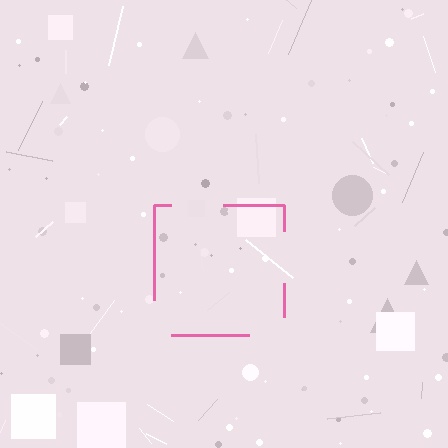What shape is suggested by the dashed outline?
The dashed outline suggests a square.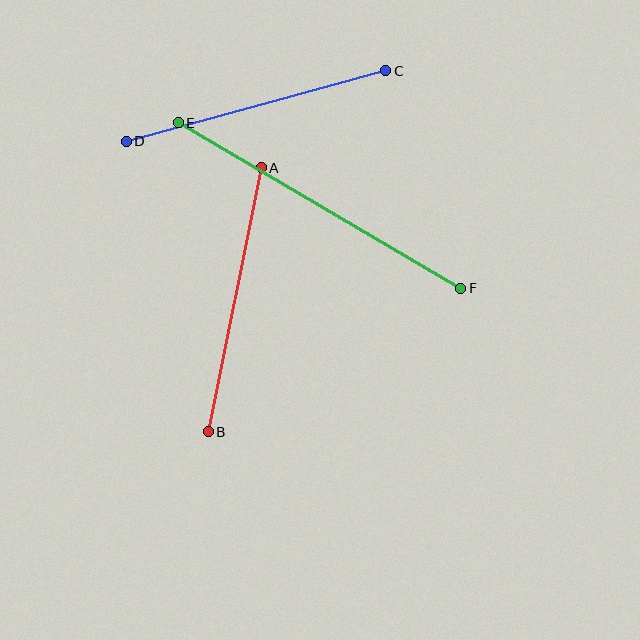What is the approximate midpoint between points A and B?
The midpoint is at approximately (235, 300) pixels.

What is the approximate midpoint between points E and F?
The midpoint is at approximately (319, 206) pixels.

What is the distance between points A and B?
The distance is approximately 269 pixels.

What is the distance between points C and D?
The distance is approximately 269 pixels.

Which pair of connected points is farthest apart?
Points E and F are farthest apart.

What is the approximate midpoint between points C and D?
The midpoint is at approximately (256, 106) pixels.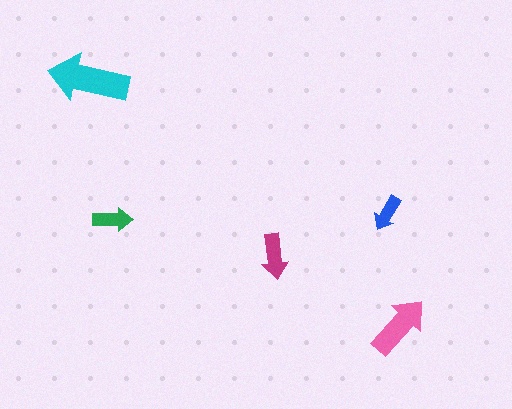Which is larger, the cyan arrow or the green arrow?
The cyan one.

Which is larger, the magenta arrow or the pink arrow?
The pink one.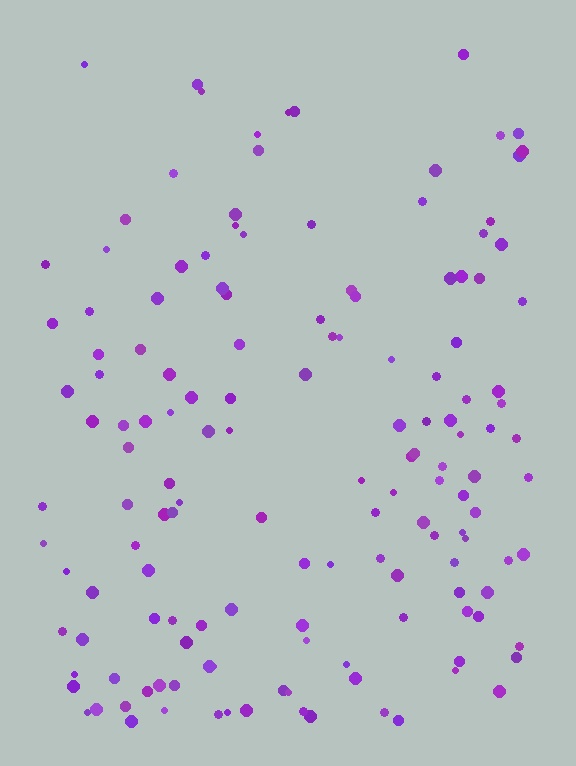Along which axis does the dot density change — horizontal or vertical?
Vertical.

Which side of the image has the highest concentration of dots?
The bottom.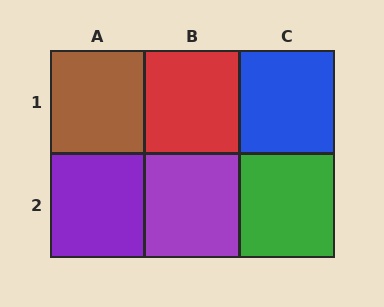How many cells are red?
1 cell is red.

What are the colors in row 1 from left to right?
Brown, red, blue.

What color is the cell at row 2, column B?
Purple.